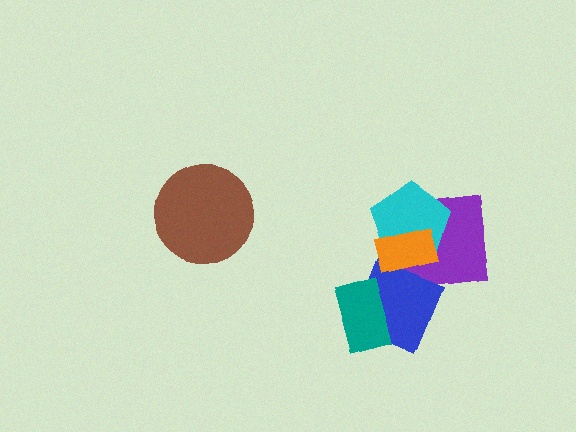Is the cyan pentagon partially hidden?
Yes, it is partially covered by another shape.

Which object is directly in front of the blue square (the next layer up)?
The teal rectangle is directly in front of the blue square.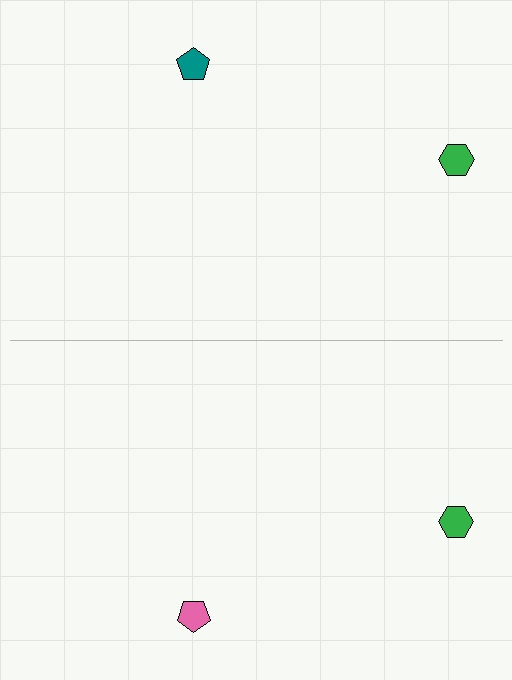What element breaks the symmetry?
The pink pentagon on the bottom side breaks the symmetry — its mirror counterpart is teal.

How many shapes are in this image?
There are 4 shapes in this image.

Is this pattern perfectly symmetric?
No, the pattern is not perfectly symmetric. The pink pentagon on the bottom side breaks the symmetry — its mirror counterpart is teal.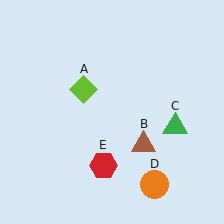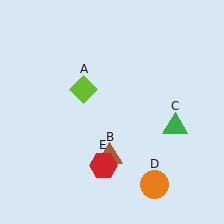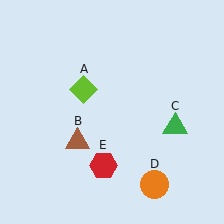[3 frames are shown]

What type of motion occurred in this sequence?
The brown triangle (object B) rotated clockwise around the center of the scene.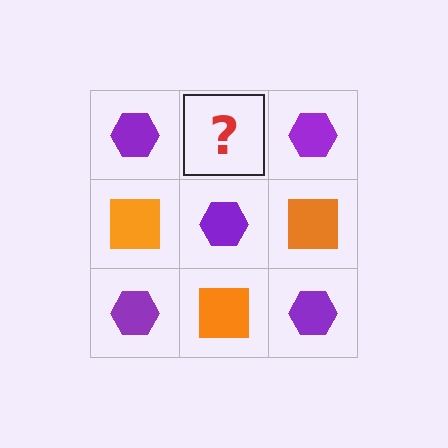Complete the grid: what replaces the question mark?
The question mark should be replaced with an orange square.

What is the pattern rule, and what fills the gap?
The rule is that it alternates purple hexagon and orange square in a checkerboard pattern. The gap should be filled with an orange square.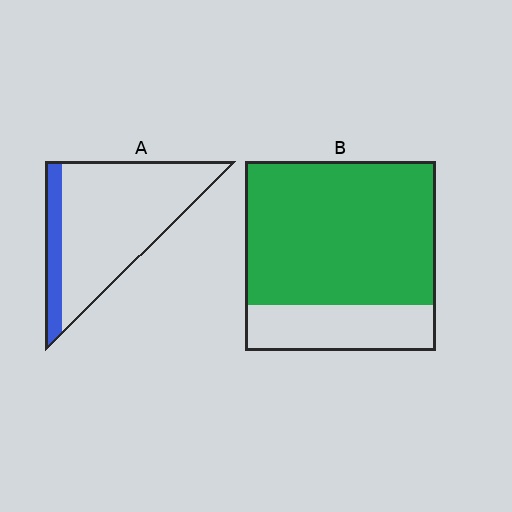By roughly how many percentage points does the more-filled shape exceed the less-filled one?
By roughly 60 percentage points (B over A).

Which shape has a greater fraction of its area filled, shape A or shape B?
Shape B.